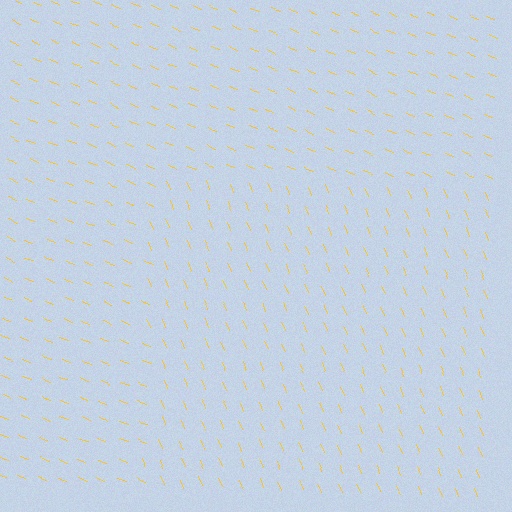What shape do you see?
I see a rectangle.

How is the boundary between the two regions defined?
The boundary is defined purely by a change in line orientation (approximately 45 degrees difference). All lines are the same color and thickness.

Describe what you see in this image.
The image is filled with small yellow line segments. A rectangle region in the image has lines oriented differently from the surrounding lines, creating a visible texture boundary.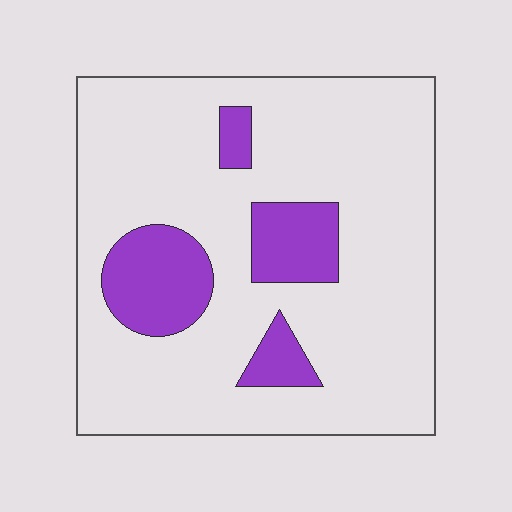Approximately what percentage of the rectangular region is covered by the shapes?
Approximately 20%.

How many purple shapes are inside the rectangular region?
4.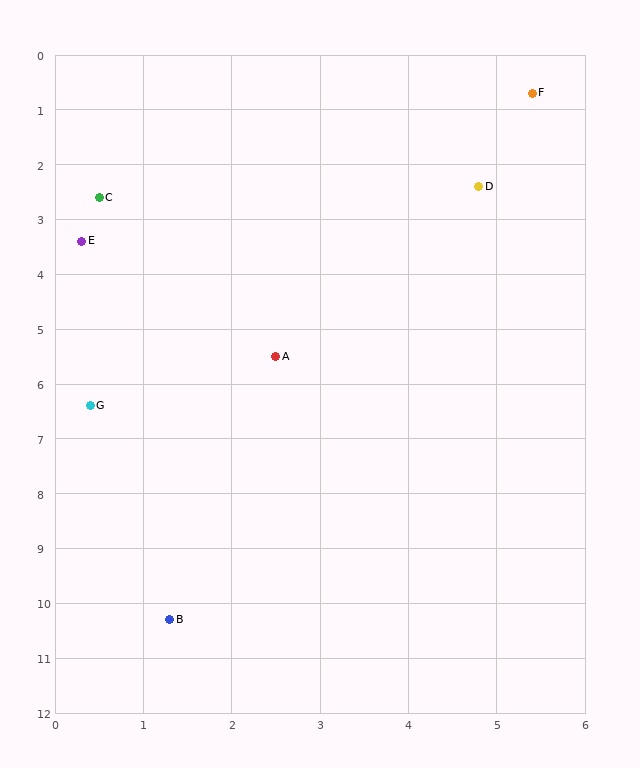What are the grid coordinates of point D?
Point D is at approximately (4.8, 2.4).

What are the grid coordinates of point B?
Point B is at approximately (1.3, 10.3).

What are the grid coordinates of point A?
Point A is at approximately (2.5, 5.5).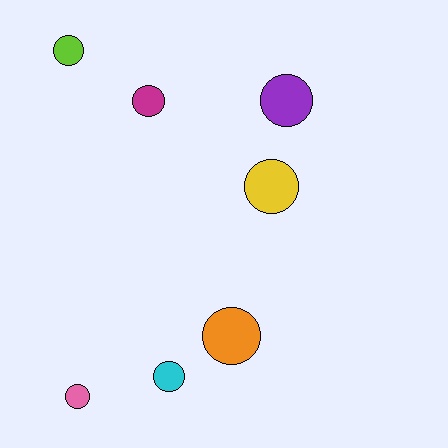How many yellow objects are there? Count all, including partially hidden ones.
There is 1 yellow object.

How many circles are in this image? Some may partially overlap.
There are 7 circles.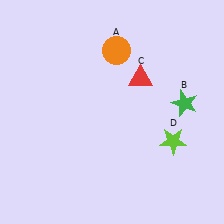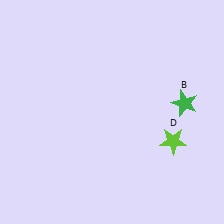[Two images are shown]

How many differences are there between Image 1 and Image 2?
There are 2 differences between the two images.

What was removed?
The red triangle (C), the orange circle (A) were removed in Image 2.